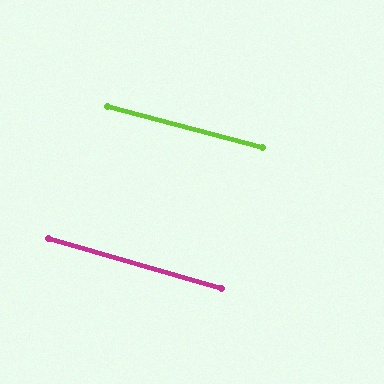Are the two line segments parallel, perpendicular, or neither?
Parallel — their directions differ by only 1.6°.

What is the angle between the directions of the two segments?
Approximately 2 degrees.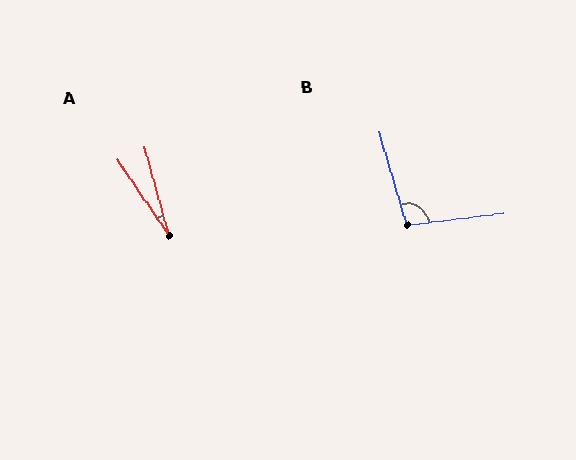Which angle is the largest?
B, at approximately 100 degrees.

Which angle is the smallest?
A, at approximately 19 degrees.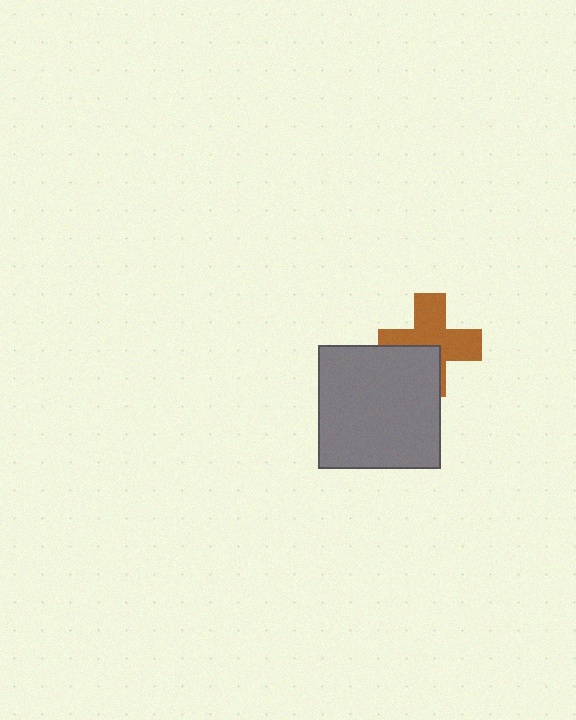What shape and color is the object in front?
The object in front is a gray square.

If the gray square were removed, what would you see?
You would see the complete brown cross.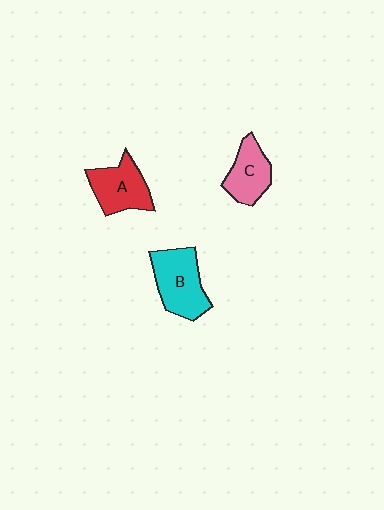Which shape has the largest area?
Shape B (cyan).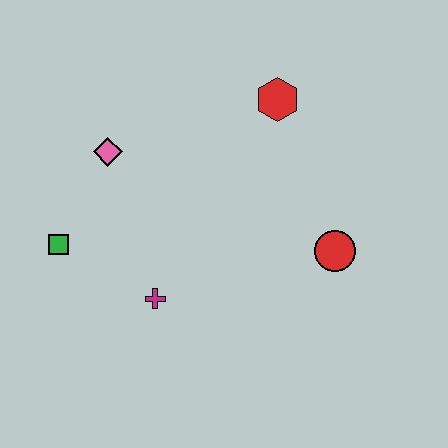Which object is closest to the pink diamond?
The green square is closest to the pink diamond.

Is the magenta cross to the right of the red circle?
No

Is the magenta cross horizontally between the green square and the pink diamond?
No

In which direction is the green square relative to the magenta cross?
The green square is to the left of the magenta cross.